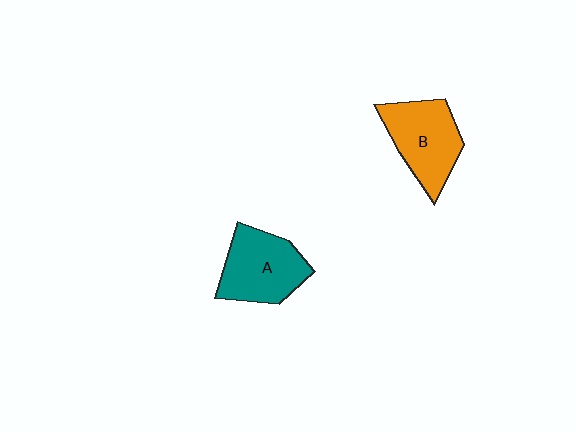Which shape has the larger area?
Shape A (teal).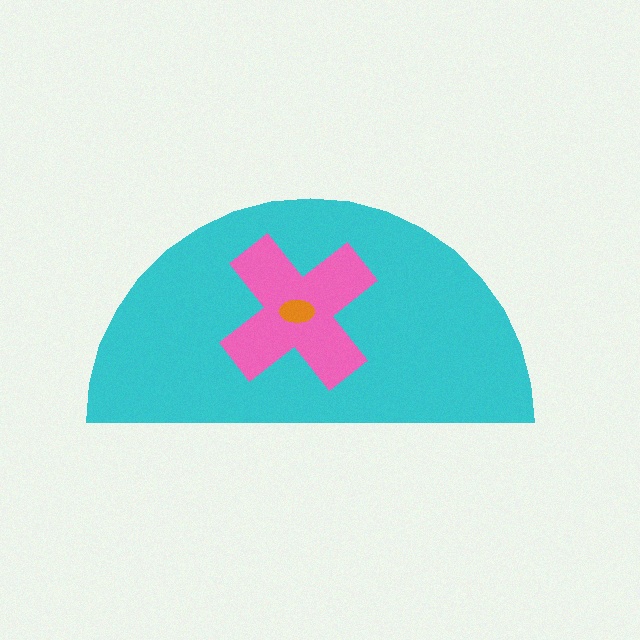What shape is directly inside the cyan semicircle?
The pink cross.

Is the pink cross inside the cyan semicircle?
Yes.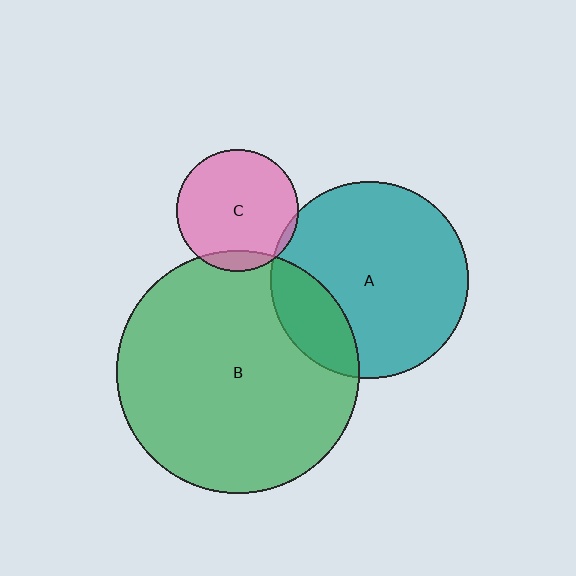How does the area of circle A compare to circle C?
Approximately 2.6 times.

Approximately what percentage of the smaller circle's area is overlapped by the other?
Approximately 20%.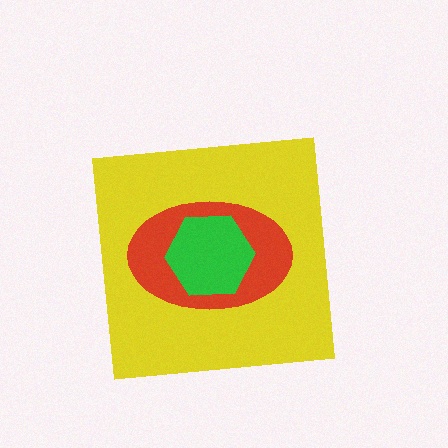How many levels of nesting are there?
3.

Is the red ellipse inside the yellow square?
Yes.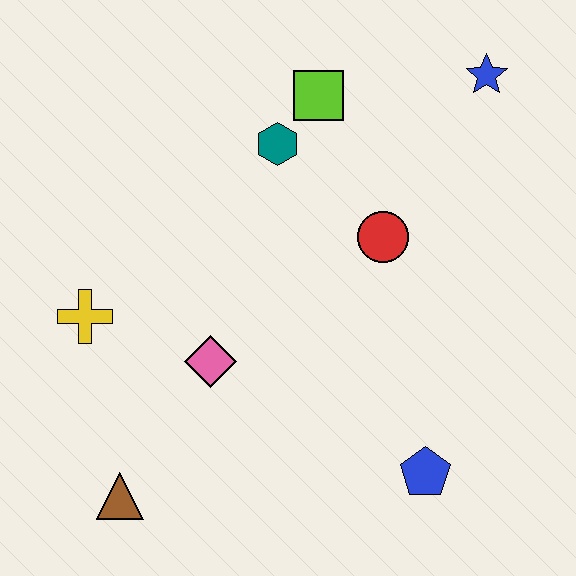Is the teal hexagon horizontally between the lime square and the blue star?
No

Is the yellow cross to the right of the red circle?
No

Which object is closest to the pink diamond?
The yellow cross is closest to the pink diamond.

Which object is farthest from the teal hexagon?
The brown triangle is farthest from the teal hexagon.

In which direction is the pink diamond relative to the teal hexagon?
The pink diamond is below the teal hexagon.